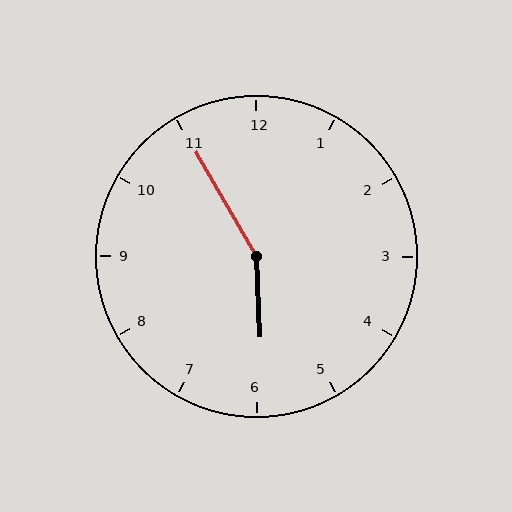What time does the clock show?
5:55.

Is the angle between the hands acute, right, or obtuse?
It is obtuse.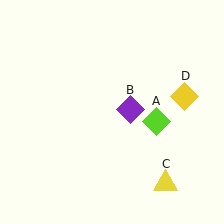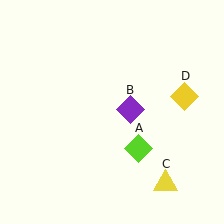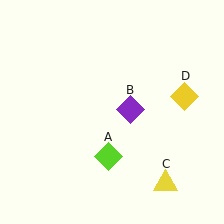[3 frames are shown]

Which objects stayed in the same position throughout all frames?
Purple diamond (object B) and yellow triangle (object C) and yellow diamond (object D) remained stationary.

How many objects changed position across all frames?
1 object changed position: lime diamond (object A).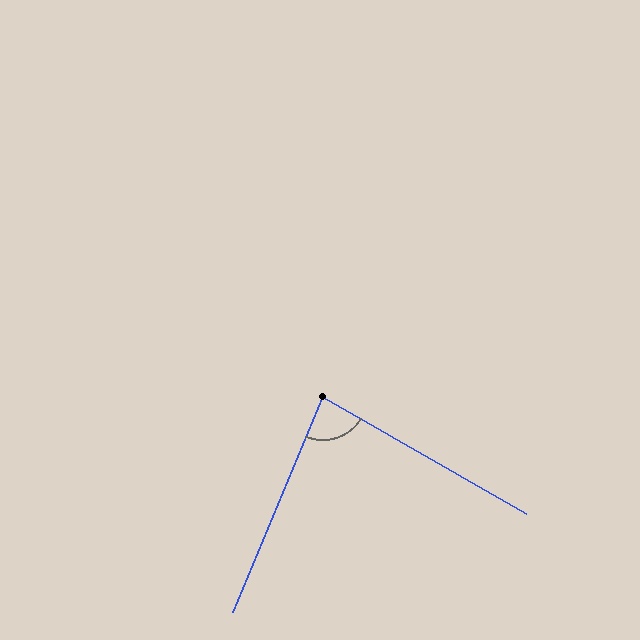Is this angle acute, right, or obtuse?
It is acute.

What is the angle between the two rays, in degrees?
Approximately 83 degrees.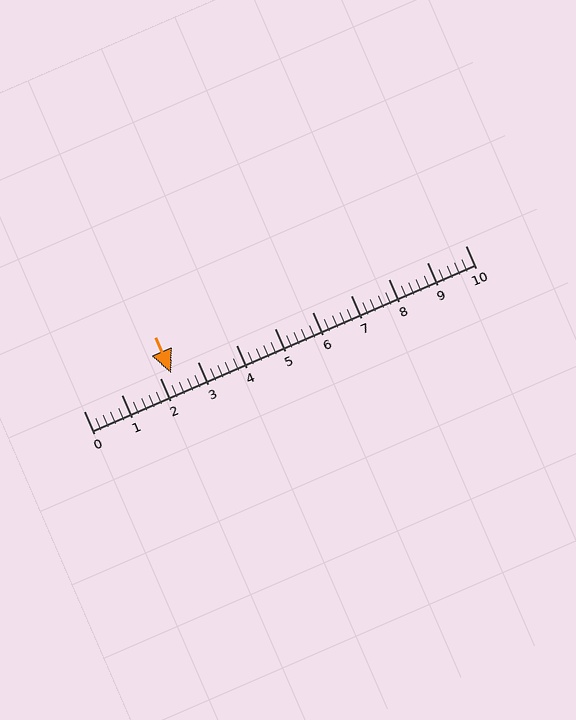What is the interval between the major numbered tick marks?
The major tick marks are spaced 1 units apart.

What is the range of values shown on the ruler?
The ruler shows values from 0 to 10.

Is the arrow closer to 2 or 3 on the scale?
The arrow is closer to 2.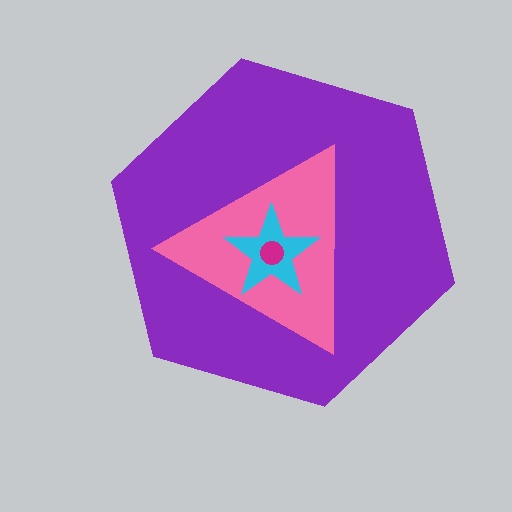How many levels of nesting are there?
4.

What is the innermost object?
The magenta circle.